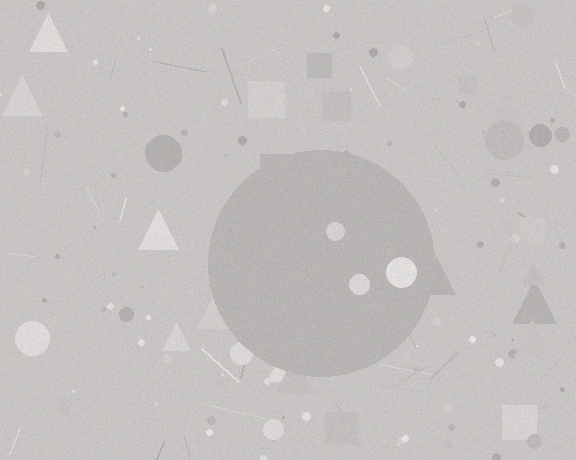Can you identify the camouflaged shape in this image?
The camouflaged shape is a circle.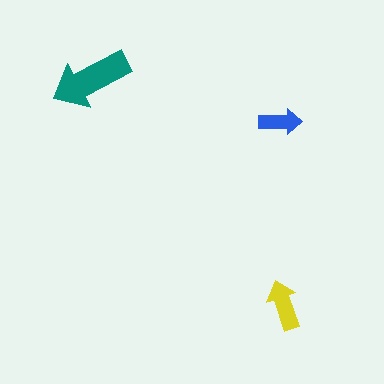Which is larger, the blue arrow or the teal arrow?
The teal one.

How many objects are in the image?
There are 3 objects in the image.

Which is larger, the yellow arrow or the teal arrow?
The teal one.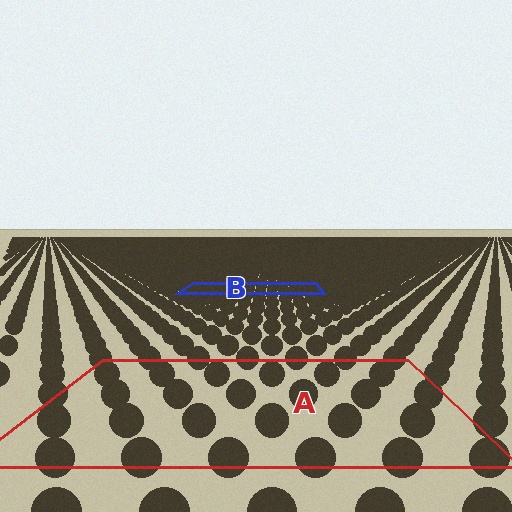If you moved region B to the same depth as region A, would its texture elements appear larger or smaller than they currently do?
They would appear larger. At a closer depth, the same texture elements are projected at a bigger on-screen size.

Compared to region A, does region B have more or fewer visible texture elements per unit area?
Region B has more texture elements per unit area — they are packed more densely because it is farther away.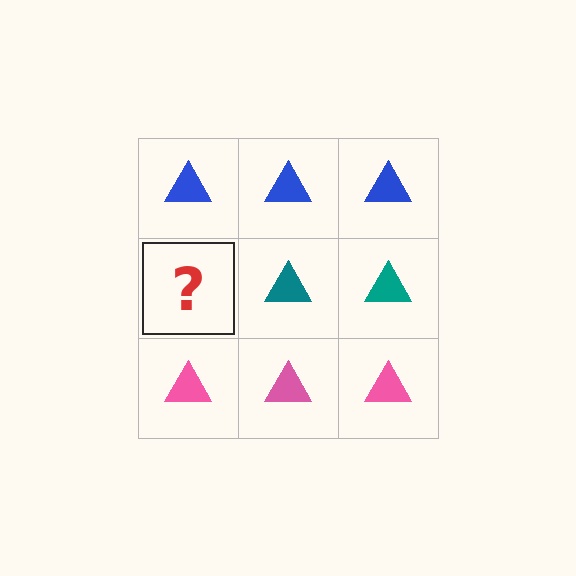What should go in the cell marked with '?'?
The missing cell should contain a teal triangle.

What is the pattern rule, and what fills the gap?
The rule is that each row has a consistent color. The gap should be filled with a teal triangle.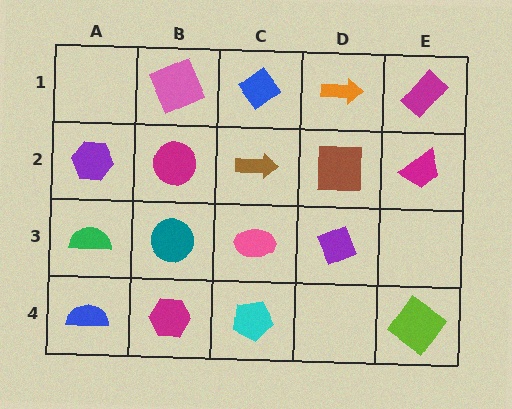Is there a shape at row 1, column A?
No, that cell is empty.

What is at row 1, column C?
A blue diamond.